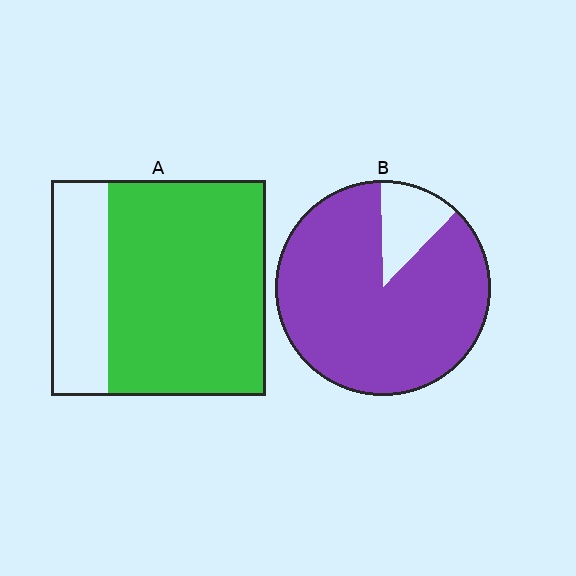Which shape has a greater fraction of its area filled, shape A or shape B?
Shape B.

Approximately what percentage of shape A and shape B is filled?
A is approximately 75% and B is approximately 90%.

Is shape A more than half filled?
Yes.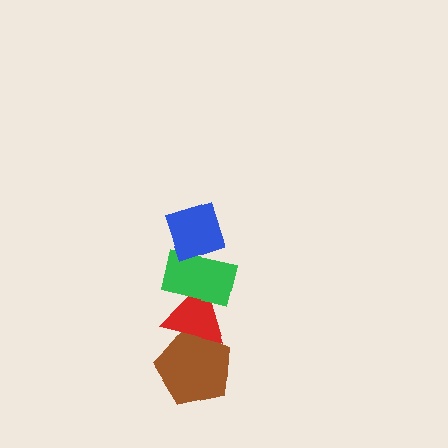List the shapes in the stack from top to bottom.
From top to bottom: the blue diamond, the green rectangle, the red triangle, the brown pentagon.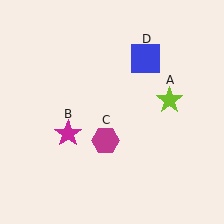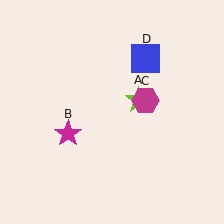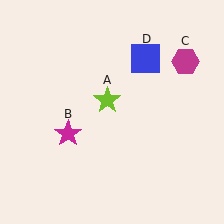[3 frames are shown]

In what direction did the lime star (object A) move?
The lime star (object A) moved left.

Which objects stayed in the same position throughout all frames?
Magenta star (object B) and blue square (object D) remained stationary.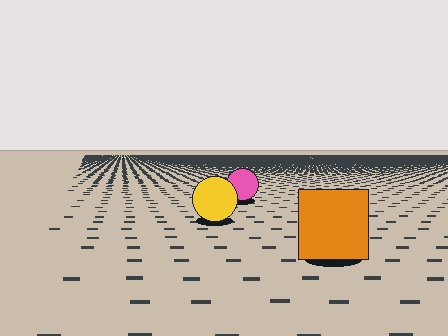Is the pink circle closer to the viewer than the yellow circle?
No. The yellow circle is closer — you can tell from the texture gradient: the ground texture is coarser near it.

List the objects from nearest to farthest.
From nearest to farthest: the orange square, the yellow circle, the pink circle.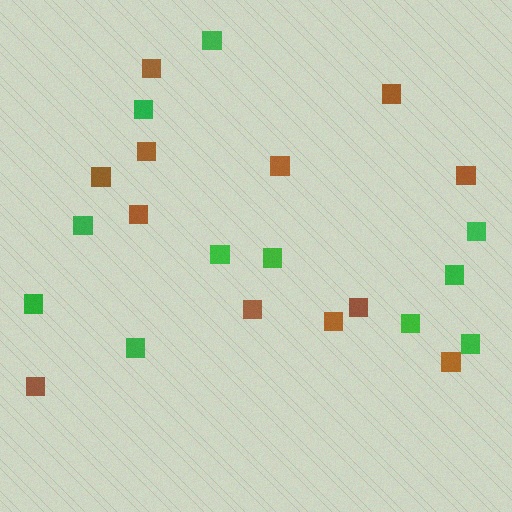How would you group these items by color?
There are 2 groups: one group of brown squares (12) and one group of green squares (11).